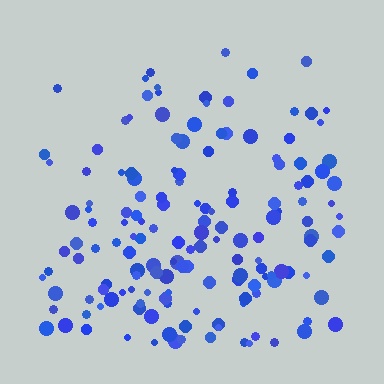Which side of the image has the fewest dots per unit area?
The top.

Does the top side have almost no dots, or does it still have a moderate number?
Still a moderate number, just noticeably fewer than the bottom.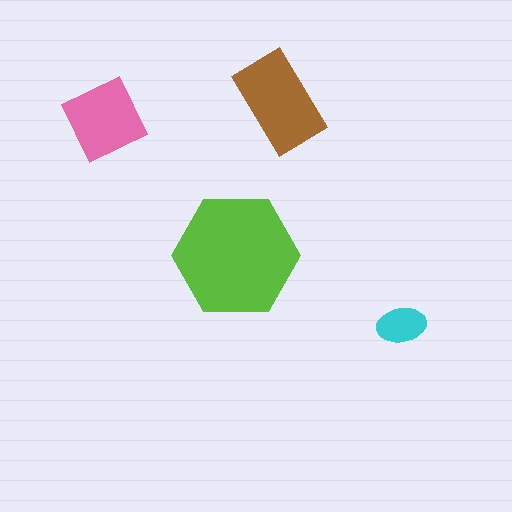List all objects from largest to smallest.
The lime hexagon, the brown rectangle, the pink square, the cyan ellipse.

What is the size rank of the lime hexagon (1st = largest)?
1st.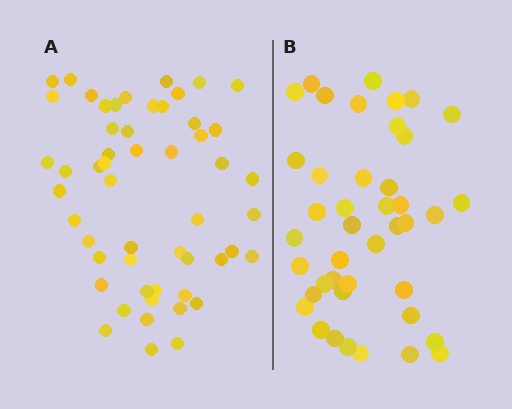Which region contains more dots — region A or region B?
Region A (the left region) has more dots.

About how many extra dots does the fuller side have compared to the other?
Region A has roughly 12 or so more dots than region B.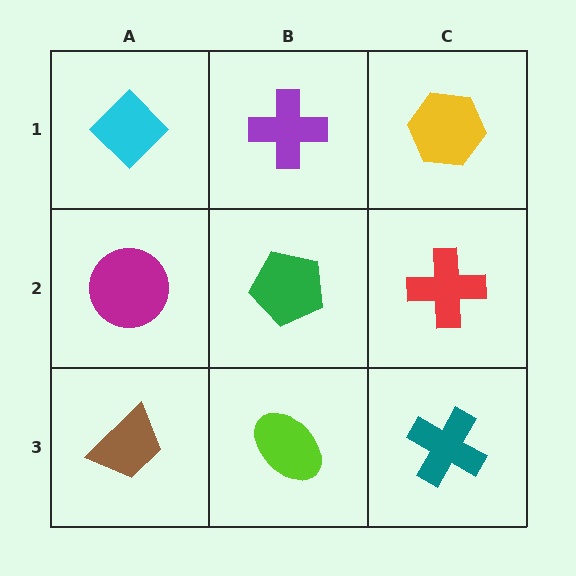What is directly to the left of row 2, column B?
A magenta circle.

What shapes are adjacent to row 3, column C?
A red cross (row 2, column C), a lime ellipse (row 3, column B).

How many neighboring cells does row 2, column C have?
3.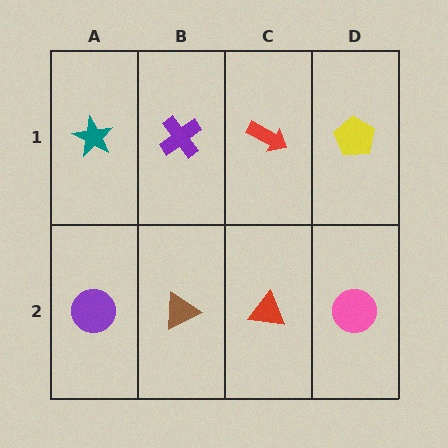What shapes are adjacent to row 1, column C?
A red triangle (row 2, column C), a purple cross (row 1, column B), a yellow pentagon (row 1, column D).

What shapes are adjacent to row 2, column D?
A yellow pentagon (row 1, column D), a red triangle (row 2, column C).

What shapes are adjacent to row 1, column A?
A purple circle (row 2, column A), a purple cross (row 1, column B).